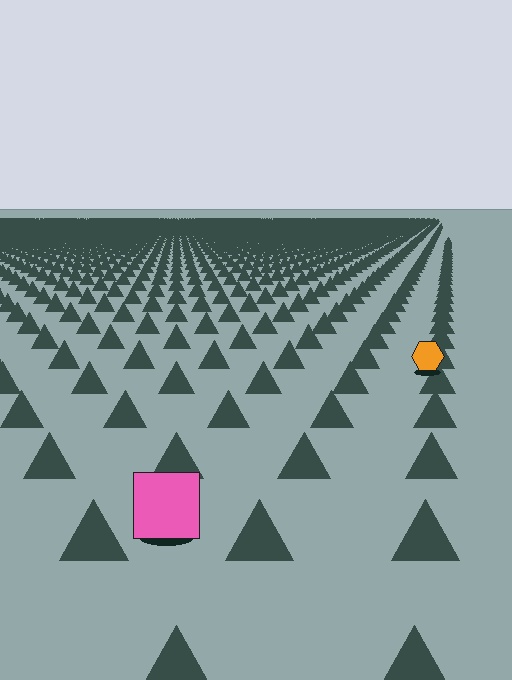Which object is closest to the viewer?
The pink square is closest. The texture marks near it are larger and more spread out.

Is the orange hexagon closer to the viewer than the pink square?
No. The pink square is closer — you can tell from the texture gradient: the ground texture is coarser near it.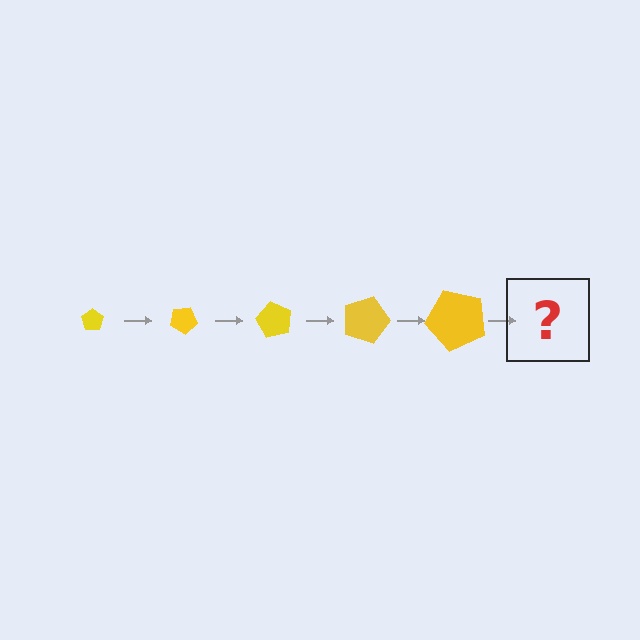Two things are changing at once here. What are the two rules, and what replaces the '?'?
The two rules are that the pentagon grows larger each step and it rotates 30 degrees each step. The '?' should be a pentagon, larger than the previous one and rotated 150 degrees from the start.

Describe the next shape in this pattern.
It should be a pentagon, larger than the previous one and rotated 150 degrees from the start.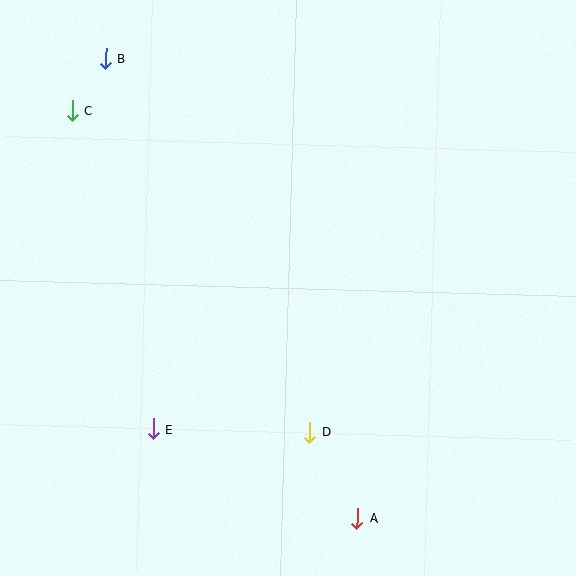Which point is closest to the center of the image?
Point D at (310, 432) is closest to the center.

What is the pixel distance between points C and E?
The distance between C and E is 328 pixels.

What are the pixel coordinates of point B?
Point B is at (106, 59).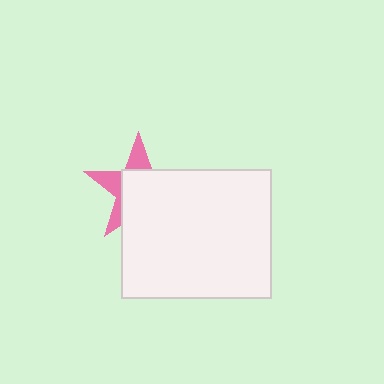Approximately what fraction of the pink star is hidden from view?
Roughly 64% of the pink star is hidden behind the white rectangle.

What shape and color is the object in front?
The object in front is a white rectangle.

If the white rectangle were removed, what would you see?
You would see the complete pink star.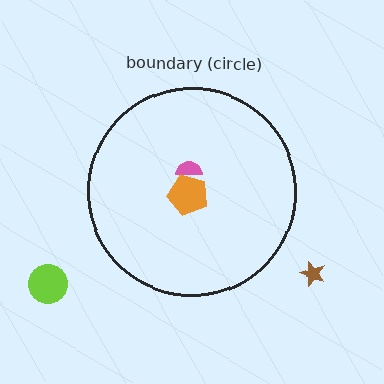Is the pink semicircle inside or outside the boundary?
Inside.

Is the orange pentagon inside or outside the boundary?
Inside.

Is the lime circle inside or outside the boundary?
Outside.